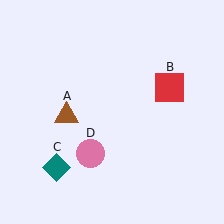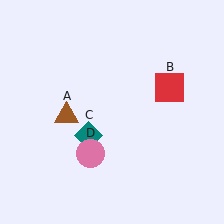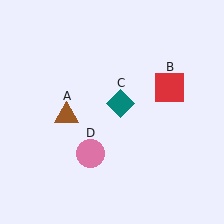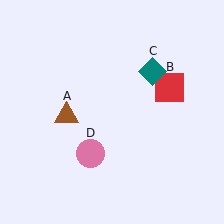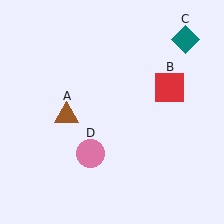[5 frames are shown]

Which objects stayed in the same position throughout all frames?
Brown triangle (object A) and red square (object B) and pink circle (object D) remained stationary.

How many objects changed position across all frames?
1 object changed position: teal diamond (object C).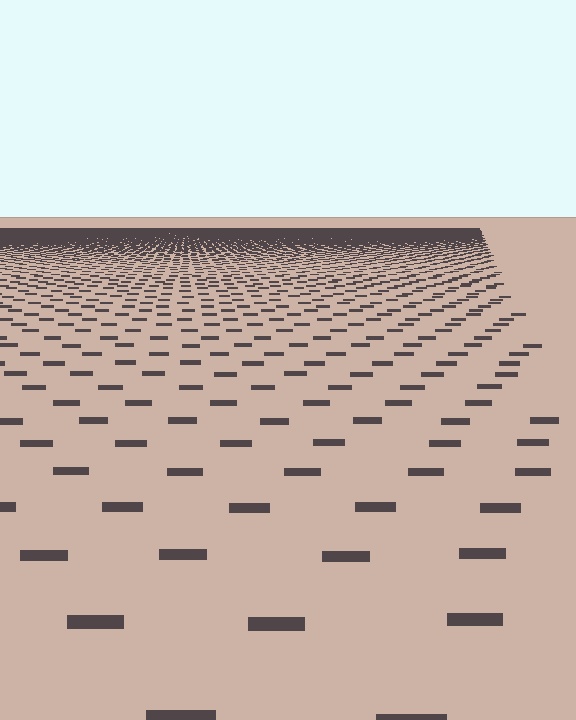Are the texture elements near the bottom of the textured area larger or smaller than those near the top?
Larger. Near the bottom, elements are closer to the viewer and appear at a bigger on-screen size.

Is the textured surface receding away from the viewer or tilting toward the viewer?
The surface is receding away from the viewer. Texture elements get smaller and denser toward the top.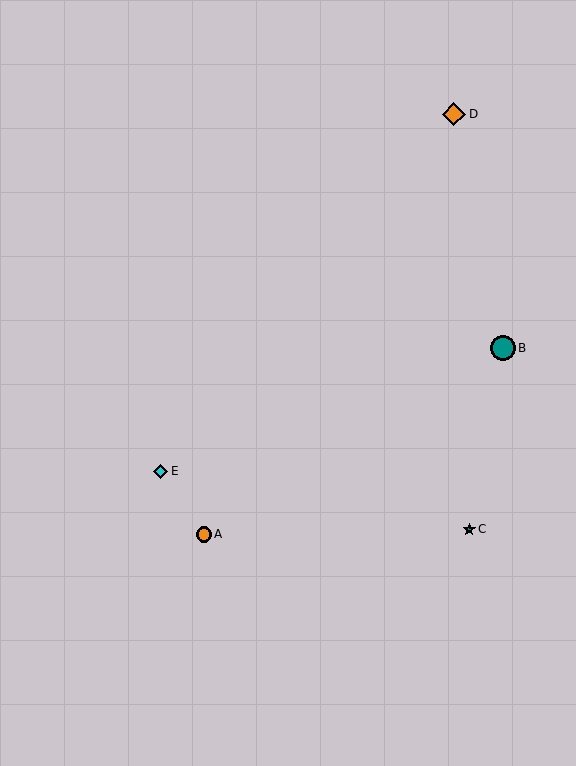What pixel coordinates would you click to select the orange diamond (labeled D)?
Click at (454, 114) to select the orange diamond D.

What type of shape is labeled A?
Shape A is an orange circle.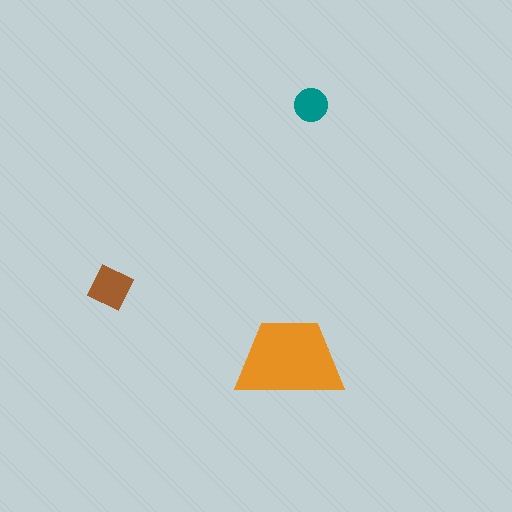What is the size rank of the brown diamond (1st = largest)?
2nd.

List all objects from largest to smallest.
The orange trapezoid, the brown diamond, the teal circle.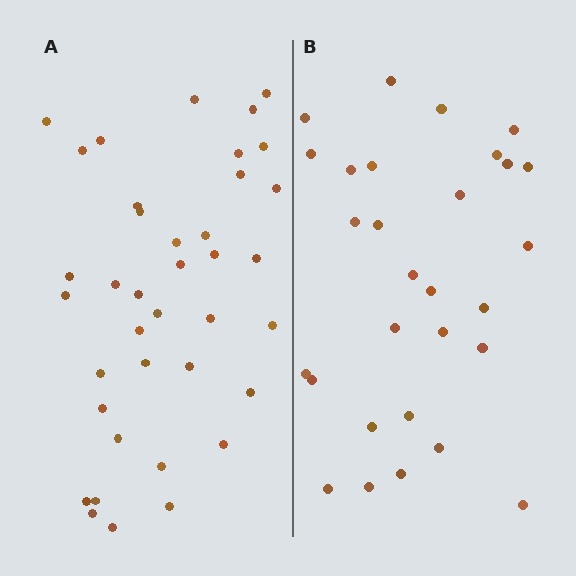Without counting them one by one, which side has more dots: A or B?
Region A (the left region) has more dots.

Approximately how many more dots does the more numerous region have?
Region A has roughly 8 or so more dots than region B.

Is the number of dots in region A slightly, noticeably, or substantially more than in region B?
Region A has noticeably more, but not dramatically so. The ratio is roughly 1.3 to 1.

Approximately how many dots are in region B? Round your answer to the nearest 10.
About 30 dots. (The exact count is 29, which rounds to 30.)